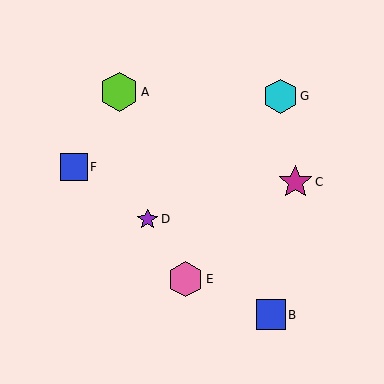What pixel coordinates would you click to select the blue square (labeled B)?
Click at (271, 315) to select the blue square B.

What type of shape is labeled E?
Shape E is a pink hexagon.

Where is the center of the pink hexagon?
The center of the pink hexagon is at (186, 279).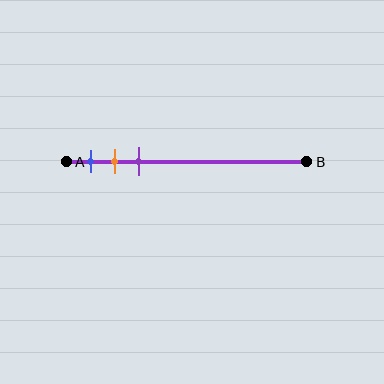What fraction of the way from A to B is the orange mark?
The orange mark is approximately 20% (0.2) of the way from A to B.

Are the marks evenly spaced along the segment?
Yes, the marks are approximately evenly spaced.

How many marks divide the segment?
There are 3 marks dividing the segment.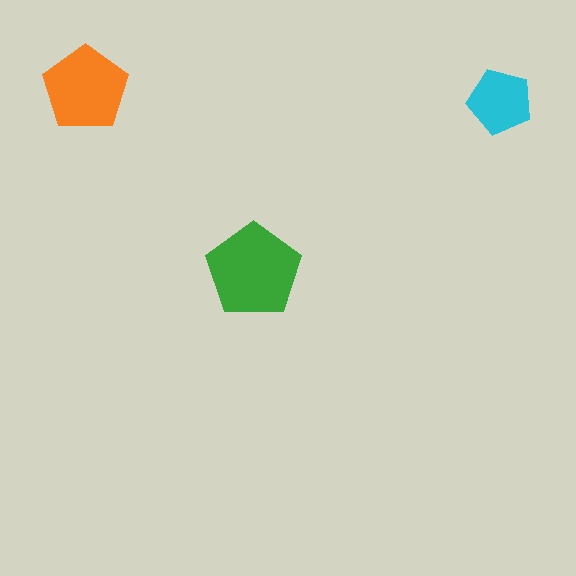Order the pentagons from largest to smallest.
the green one, the orange one, the cyan one.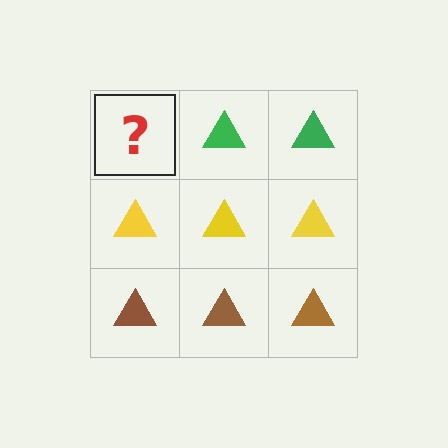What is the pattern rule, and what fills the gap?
The rule is that each row has a consistent color. The gap should be filled with a green triangle.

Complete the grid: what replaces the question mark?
The question mark should be replaced with a green triangle.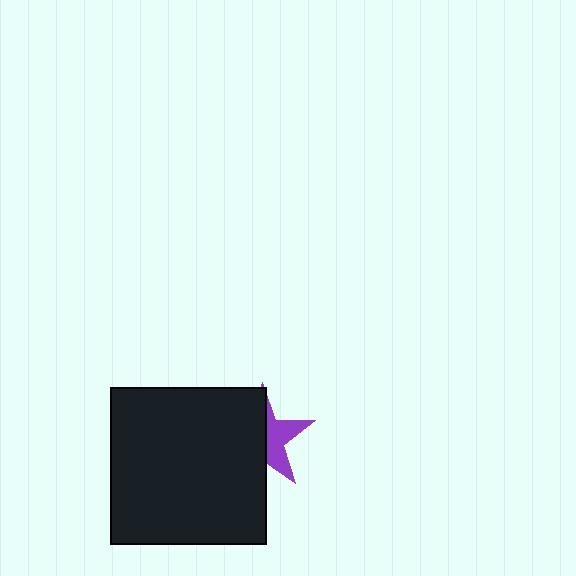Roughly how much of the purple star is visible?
A small part of it is visible (roughly 41%).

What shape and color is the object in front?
The object in front is a black square.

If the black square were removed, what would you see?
You would see the complete purple star.